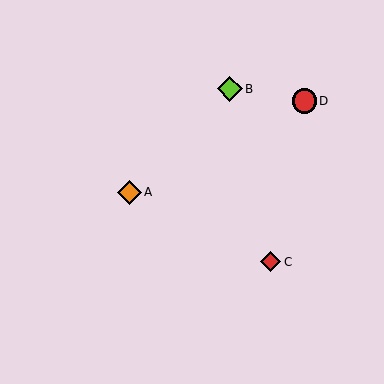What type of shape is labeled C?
Shape C is a red diamond.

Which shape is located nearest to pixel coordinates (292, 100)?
The red circle (labeled D) at (304, 101) is nearest to that location.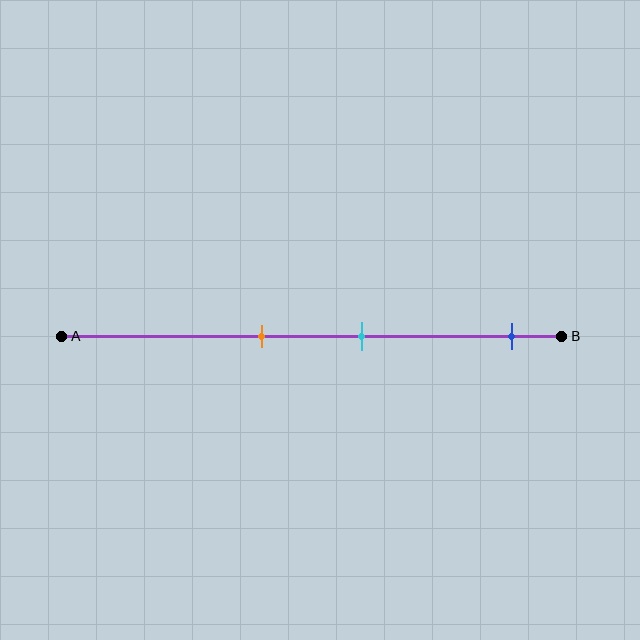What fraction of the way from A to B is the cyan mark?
The cyan mark is approximately 60% (0.6) of the way from A to B.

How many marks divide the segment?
There are 3 marks dividing the segment.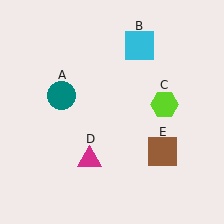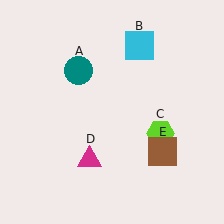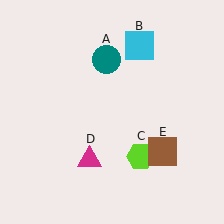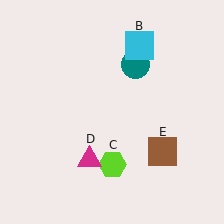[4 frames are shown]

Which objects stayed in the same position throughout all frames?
Cyan square (object B) and magenta triangle (object D) and brown square (object E) remained stationary.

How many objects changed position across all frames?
2 objects changed position: teal circle (object A), lime hexagon (object C).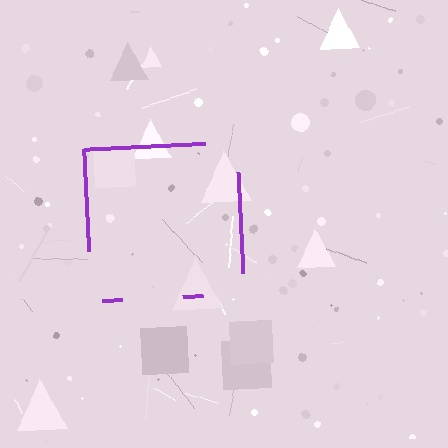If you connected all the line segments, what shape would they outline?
They would outline a square.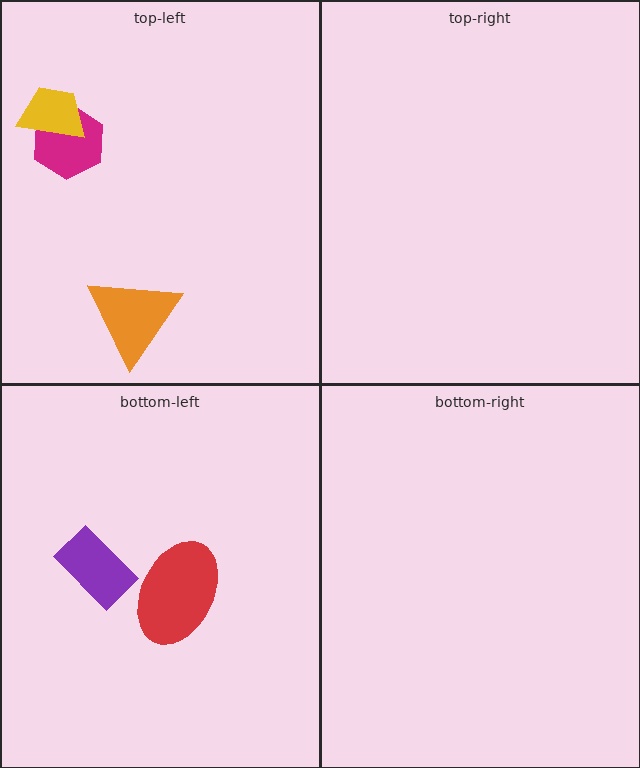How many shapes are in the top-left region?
3.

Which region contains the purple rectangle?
The bottom-left region.